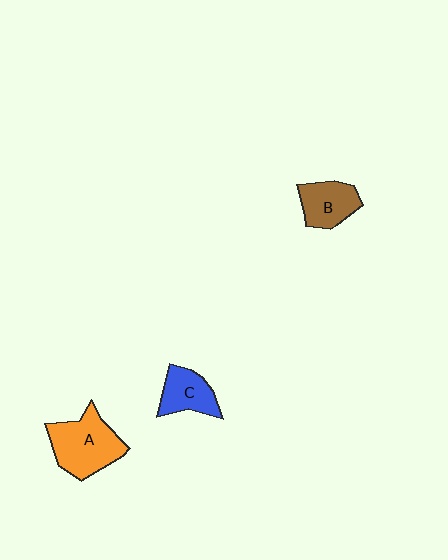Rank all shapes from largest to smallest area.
From largest to smallest: A (orange), B (brown), C (blue).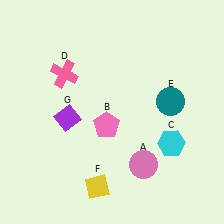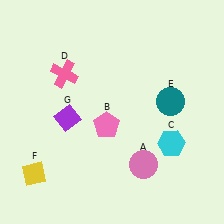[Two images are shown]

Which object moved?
The yellow diamond (F) moved left.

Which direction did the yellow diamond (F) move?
The yellow diamond (F) moved left.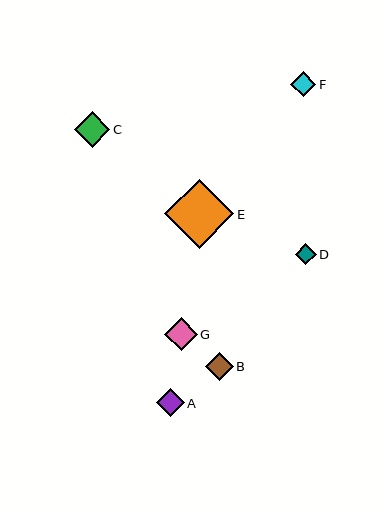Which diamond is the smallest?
Diamond D is the smallest with a size of approximately 21 pixels.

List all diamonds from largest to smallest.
From largest to smallest: E, C, G, A, B, F, D.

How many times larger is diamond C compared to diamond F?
Diamond C is approximately 1.4 times the size of diamond F.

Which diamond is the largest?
Diamond E is the largest with a size of approximately 69 pixels.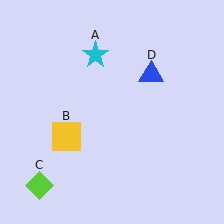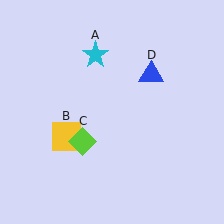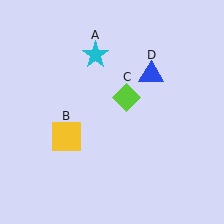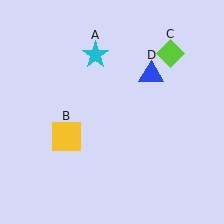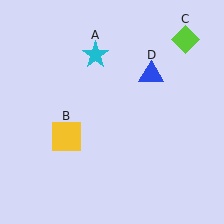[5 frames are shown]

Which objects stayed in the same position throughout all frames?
Cyan star (object A) and yellow square (object B) and blue triangle (object D) remained stationary.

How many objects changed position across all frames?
1 object changed position: lime diamond (object C).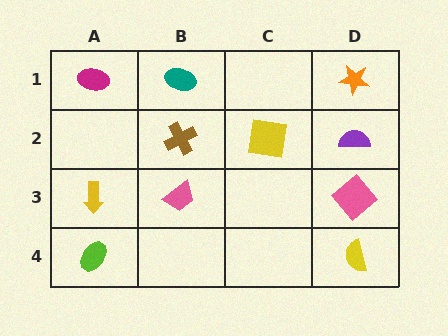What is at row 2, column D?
A purple semicircle.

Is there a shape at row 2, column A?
No, that cell is empty.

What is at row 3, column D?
A pink diamond.